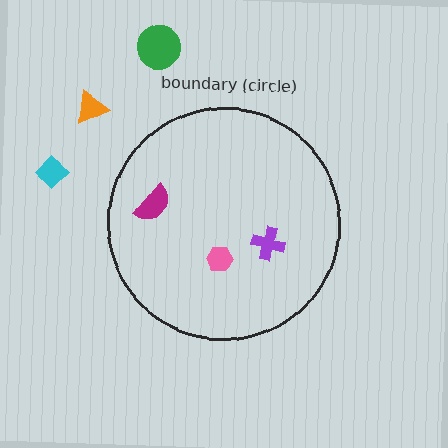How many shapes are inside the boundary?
3 inside, 3 outside.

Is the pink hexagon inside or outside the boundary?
Inside.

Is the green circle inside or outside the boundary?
Outside.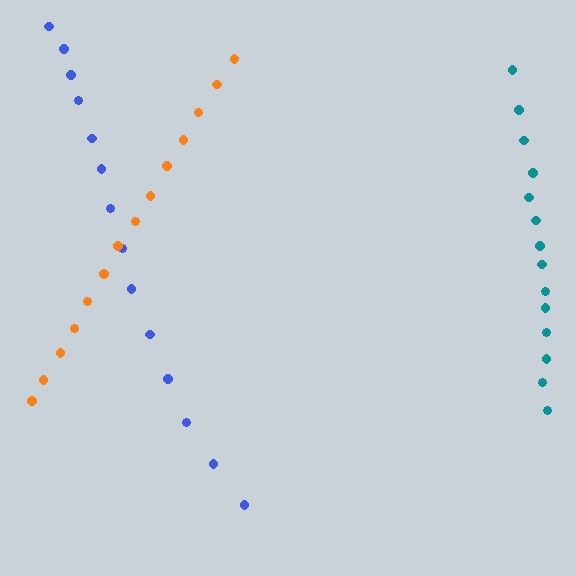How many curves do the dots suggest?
There are 3 distinct paths.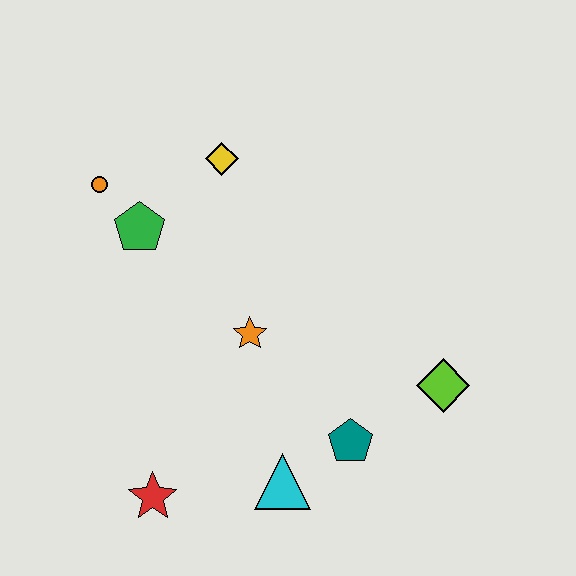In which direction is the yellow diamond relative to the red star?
The yellow diamond is above the red star.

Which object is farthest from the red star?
The yellow diamond is farthest from the red star.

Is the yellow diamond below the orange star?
No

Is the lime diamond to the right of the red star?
Yes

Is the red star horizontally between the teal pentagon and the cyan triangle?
No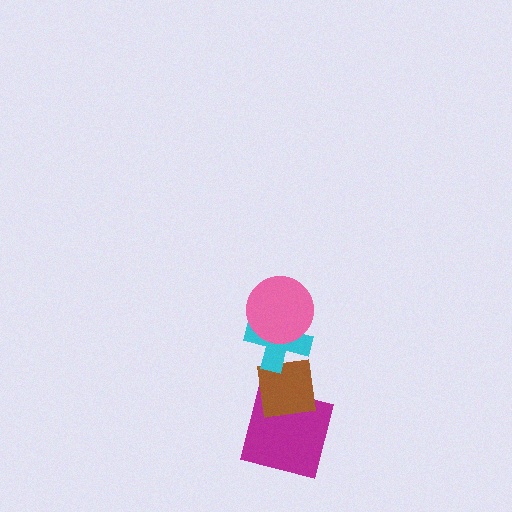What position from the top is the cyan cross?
The cyan cross is 2nd from the top.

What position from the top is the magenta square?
The magenta square is 4th from the top.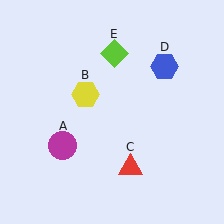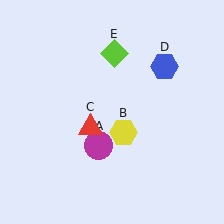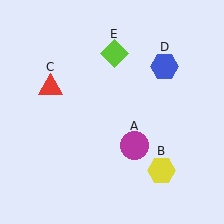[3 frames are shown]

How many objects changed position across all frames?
3 objects changed position: magenta circle (object A), yellow hexagon (object B), red triangle (object C).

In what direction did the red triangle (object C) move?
The red triangle (object C) moved up and to the left.